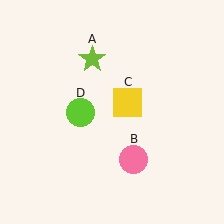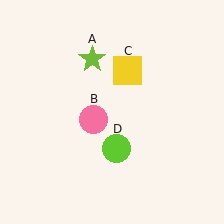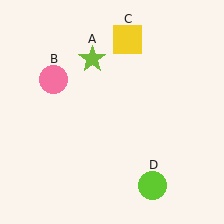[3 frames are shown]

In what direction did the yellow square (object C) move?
The yellow square (object C) moved up.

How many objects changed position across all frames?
3 objects changed position: pink circle (object B), yellow square (object C), lime circle (object D).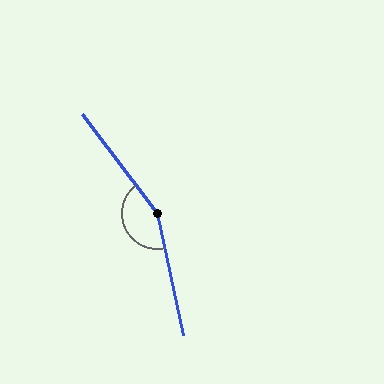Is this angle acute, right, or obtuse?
It is obtuse.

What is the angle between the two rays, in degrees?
Approximately 155 degrees.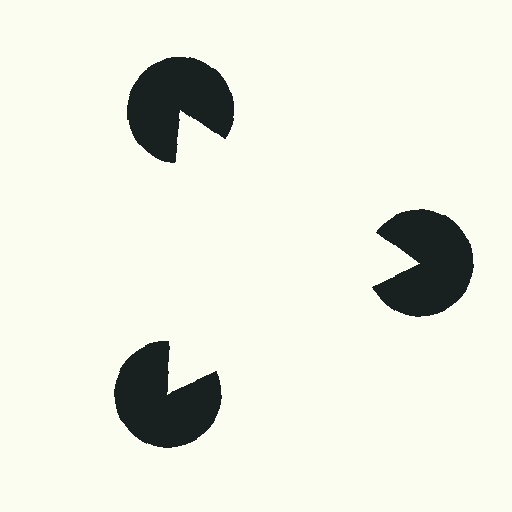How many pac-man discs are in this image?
There are 3 — one at each vertex of the illusory triangle.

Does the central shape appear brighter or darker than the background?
It typically appears slightly brighter than the background, even though no actual brightness change is drawn.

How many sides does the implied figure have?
3 sides.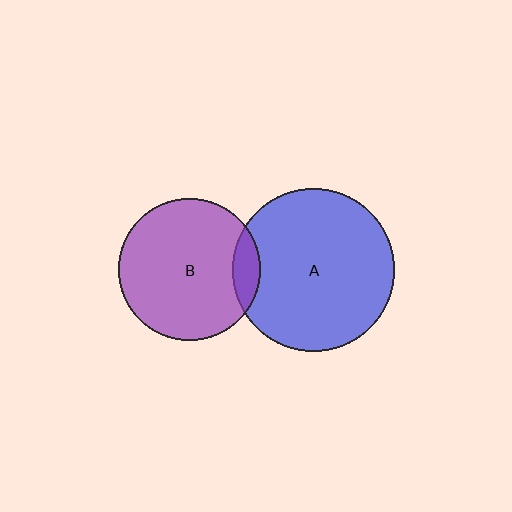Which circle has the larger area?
Circle A (blue).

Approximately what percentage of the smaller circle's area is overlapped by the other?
Approximately 10%.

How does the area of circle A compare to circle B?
Approximately 1.3 times.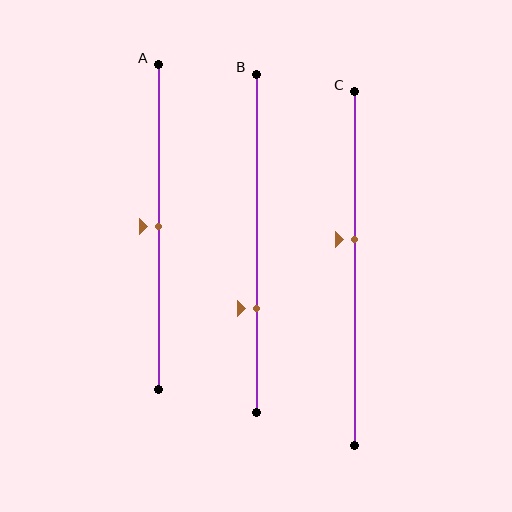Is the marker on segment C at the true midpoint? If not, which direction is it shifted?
No, the marker on segment C is shifted upward by about 8% of the segment length.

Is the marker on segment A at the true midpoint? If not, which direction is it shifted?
Yes, the marker on segment A is at the true midpoint.